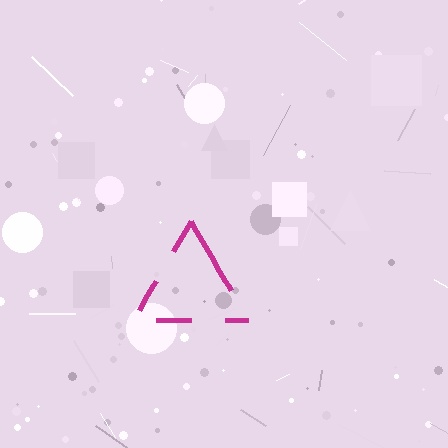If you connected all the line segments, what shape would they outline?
They would outline a triangle.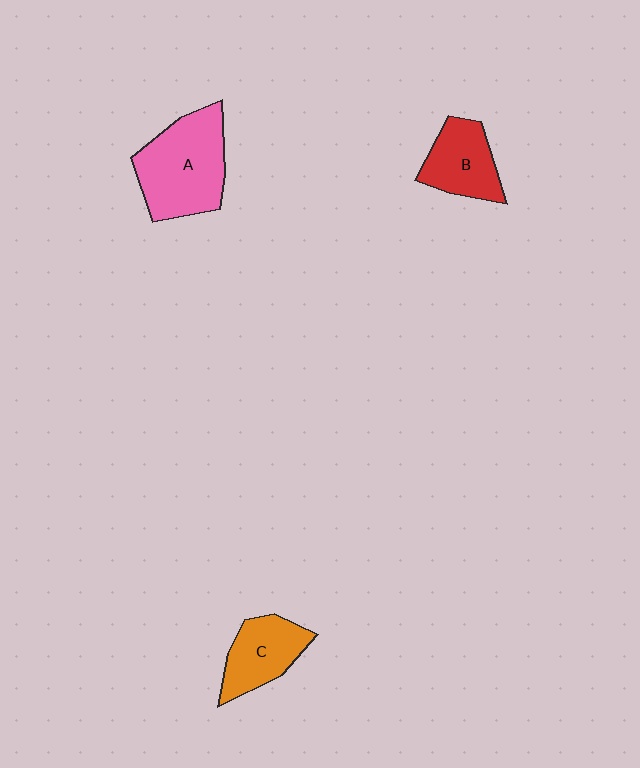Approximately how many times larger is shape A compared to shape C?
Approximately 1.6 times.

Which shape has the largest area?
Shape A (pink).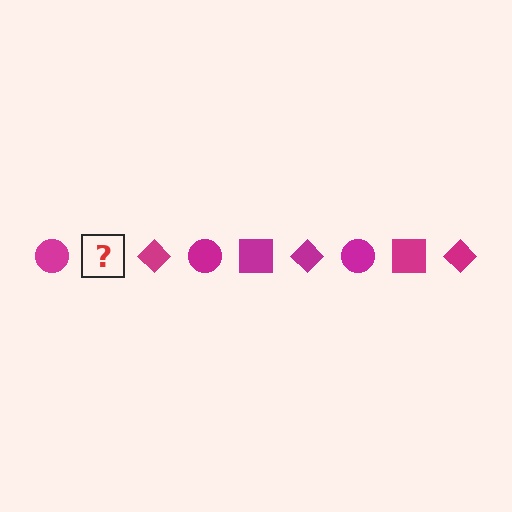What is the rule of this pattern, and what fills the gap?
The rule is that the pattern cycles through circle, square, diamond shapes in magenta. The gap should be filled with a magenta square.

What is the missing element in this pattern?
The missing element is a magenta square.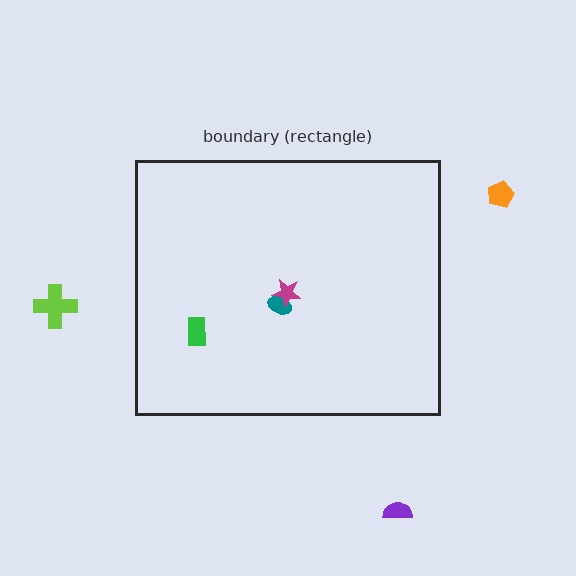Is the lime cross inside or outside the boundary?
Outside.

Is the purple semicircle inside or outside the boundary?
Outside.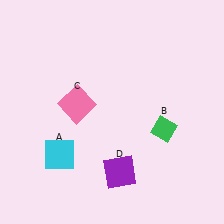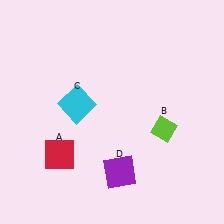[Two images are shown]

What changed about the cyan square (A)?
In Image 1, A is cyan. In Image 2, it changed to red.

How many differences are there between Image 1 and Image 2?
There are 3 differences between the two images.